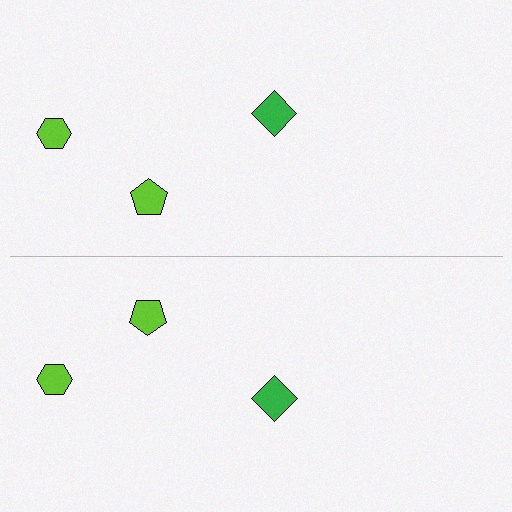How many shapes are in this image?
There are 6 shapes in this image.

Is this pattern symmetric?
Yes, this pattern has bilateral (reflection) symmetry.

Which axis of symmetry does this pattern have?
The pattern has a horizontal axis of symmetry running through the center of the image.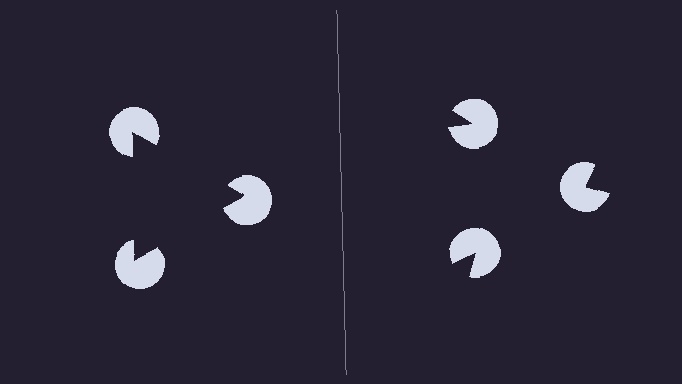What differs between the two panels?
The pac-man discs are positioned identically on both sides; only the wedge orientations differ. On the left they align to a triangle; on the right they are misaligned.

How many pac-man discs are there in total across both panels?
6 — 3 on each side.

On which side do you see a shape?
An illusory triangle appears on the left side. On the right side the wedge cuts are rotated, so no coherent shape forms.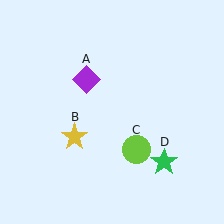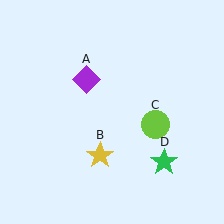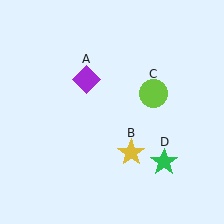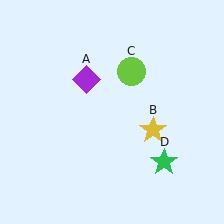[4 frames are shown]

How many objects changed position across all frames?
2 objects changed position: yellow star (object B), lime circle (object C).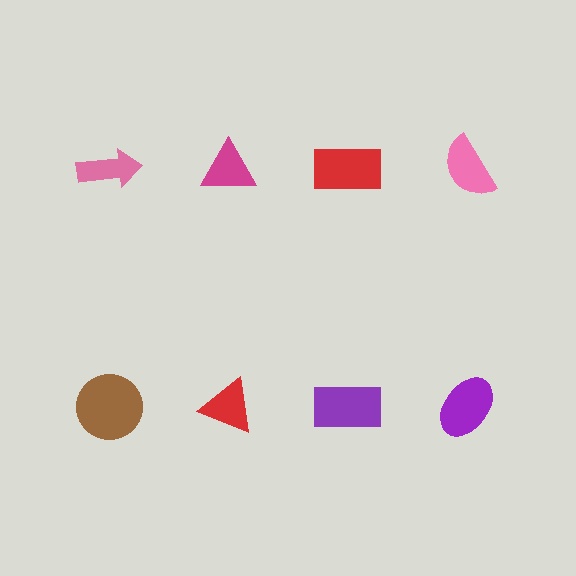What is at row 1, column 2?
A magenta triangle.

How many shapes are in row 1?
4 shapes.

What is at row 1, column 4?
A pink semicircle.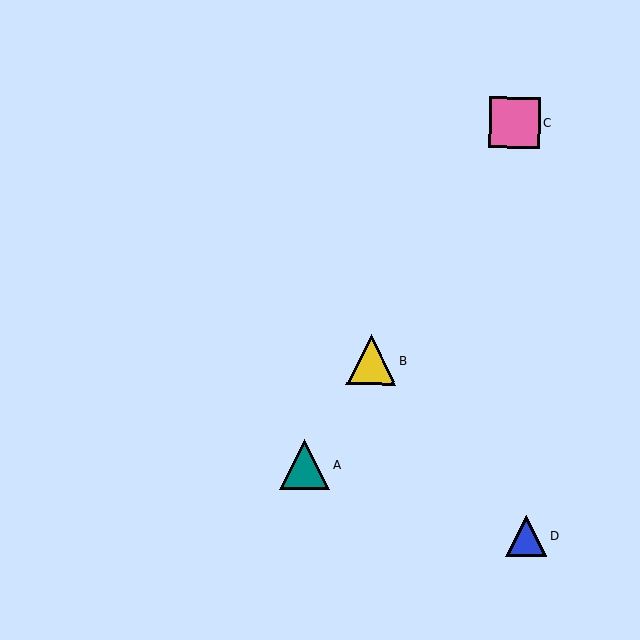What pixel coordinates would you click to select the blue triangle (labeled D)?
Click at (526, 536) to select the blue triangle D.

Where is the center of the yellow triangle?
The center of the yellow triangle is at (371, 360).